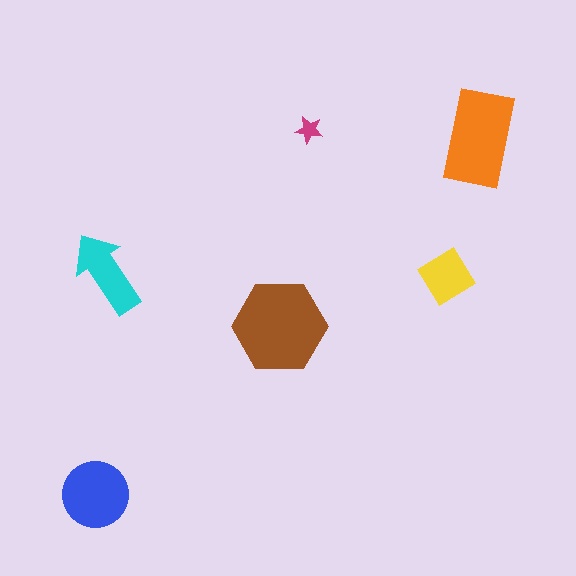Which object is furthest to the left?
The blue circle is leftmost.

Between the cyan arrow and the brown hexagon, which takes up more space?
The brown hexagon.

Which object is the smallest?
The magenta star.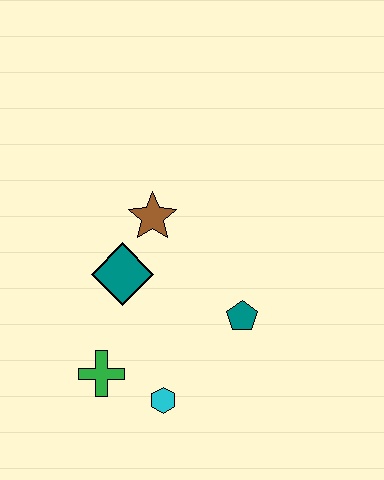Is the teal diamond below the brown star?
Yes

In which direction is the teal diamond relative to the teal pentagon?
The teal diamond is to the left of the teal pentagon.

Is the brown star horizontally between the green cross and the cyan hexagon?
Yes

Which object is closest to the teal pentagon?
The cyan hexagon is closest to the teal pentagon.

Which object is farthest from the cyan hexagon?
The brown star is farthest from the cyan hexagon.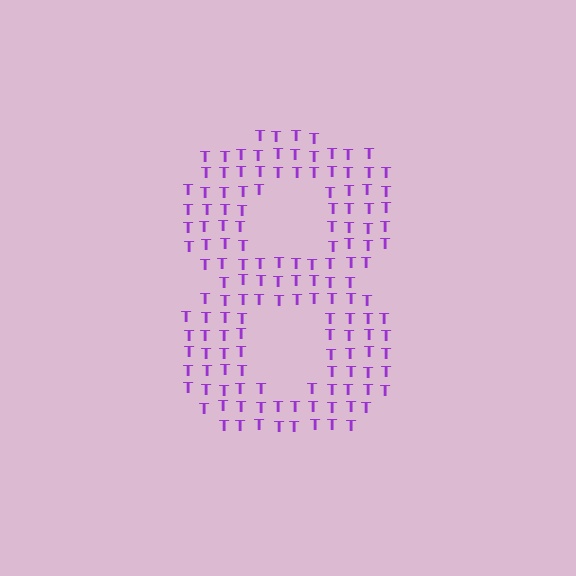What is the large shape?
The large shape is the digit 8.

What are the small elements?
The small elements are letter T's.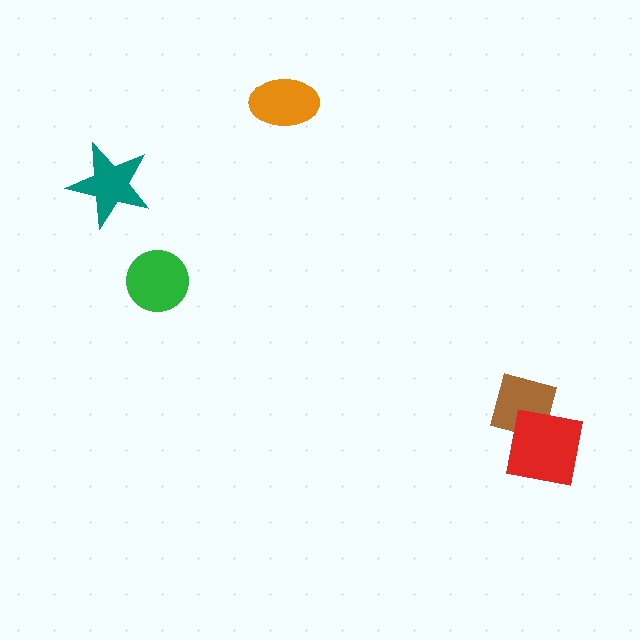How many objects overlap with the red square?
1 object overlaps with the red square.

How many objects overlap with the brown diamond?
1 object overlaps with the brown diamond.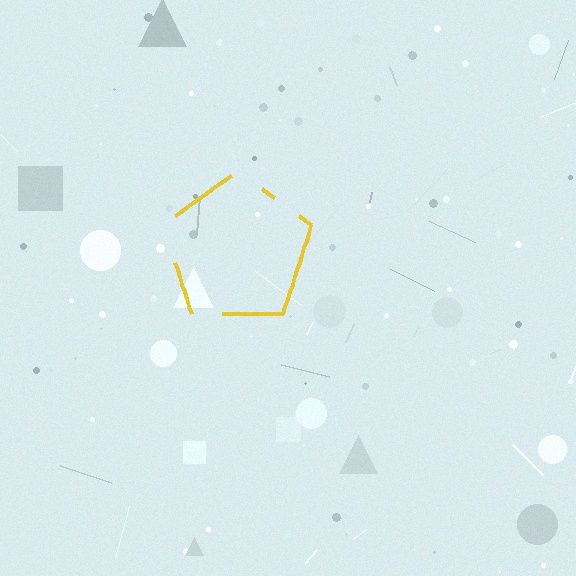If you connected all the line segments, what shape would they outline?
They would outline a pentagon.